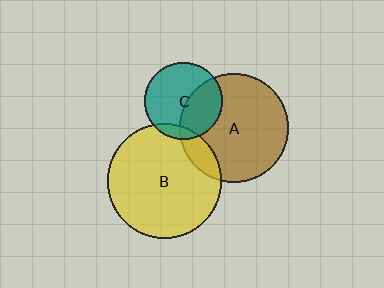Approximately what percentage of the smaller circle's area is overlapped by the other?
Approximately 10%.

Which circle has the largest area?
Circle B (yellow).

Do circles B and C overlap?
Yes.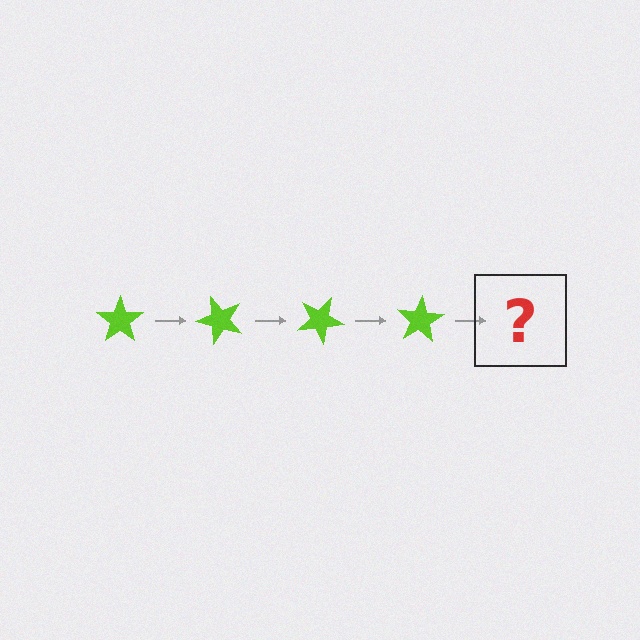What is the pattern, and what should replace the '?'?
The pattern is that the star rotates 50 degrees each step. The '?' should be a lime star rotated 200 degrees.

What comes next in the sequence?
The next element should be a lime star rotated 200 degrees.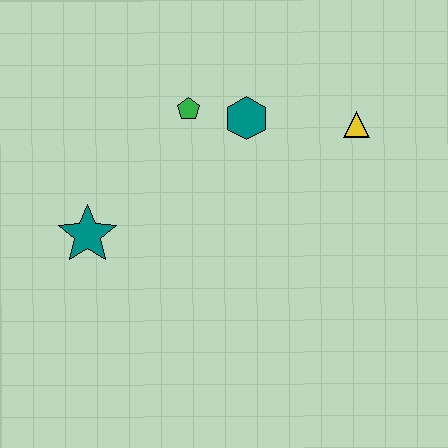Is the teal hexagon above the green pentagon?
No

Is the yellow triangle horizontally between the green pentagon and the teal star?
No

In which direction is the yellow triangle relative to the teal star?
The yellow triangle is to the right of the teal star.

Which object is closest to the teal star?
The green pentagon is closest to the teal star.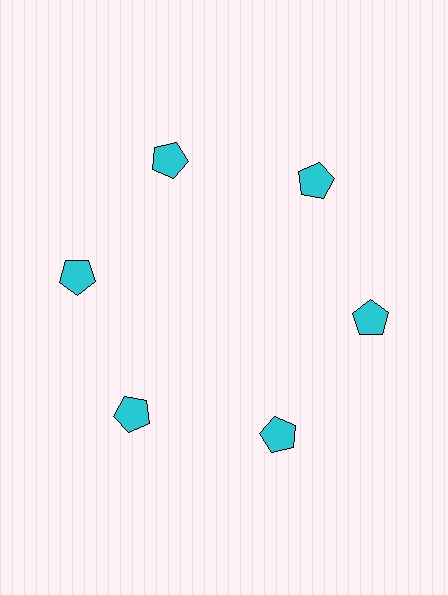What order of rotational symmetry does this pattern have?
This pattern has 6-fold rotational symmetry.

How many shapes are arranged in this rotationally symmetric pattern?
There are 6 shapes, arranged in 6 groups of 1.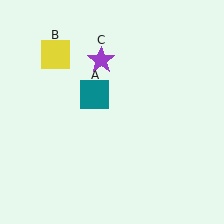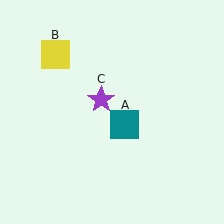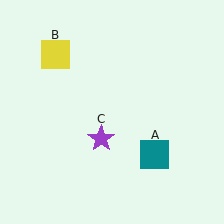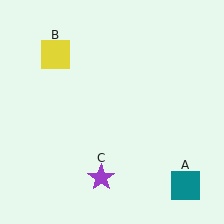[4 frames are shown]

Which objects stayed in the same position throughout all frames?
Yellow square (object B) remained stationary.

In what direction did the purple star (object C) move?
The purple star (object C) moved down.